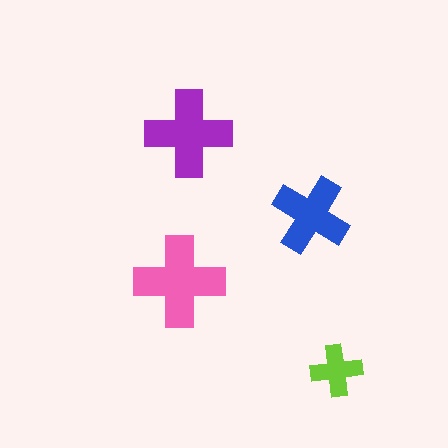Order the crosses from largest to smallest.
the pink one, the purple one, the blue one, the lime one.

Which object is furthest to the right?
The lime cross is rightmost.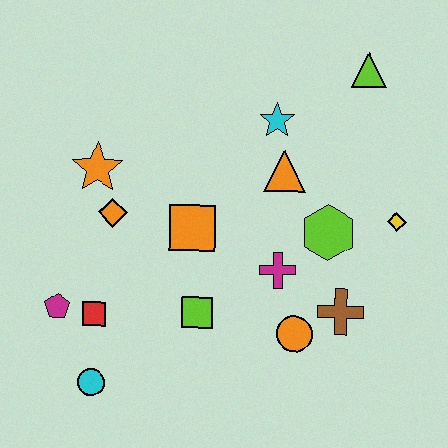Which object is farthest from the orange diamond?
The lime triangle is farthest from the orange diamond.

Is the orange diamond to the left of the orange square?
Yes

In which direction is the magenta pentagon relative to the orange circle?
The magenta pentagon is to the left of the orange circle.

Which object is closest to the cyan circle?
The red square is closest to the cyan circle.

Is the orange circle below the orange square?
Yes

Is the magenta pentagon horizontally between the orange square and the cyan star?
No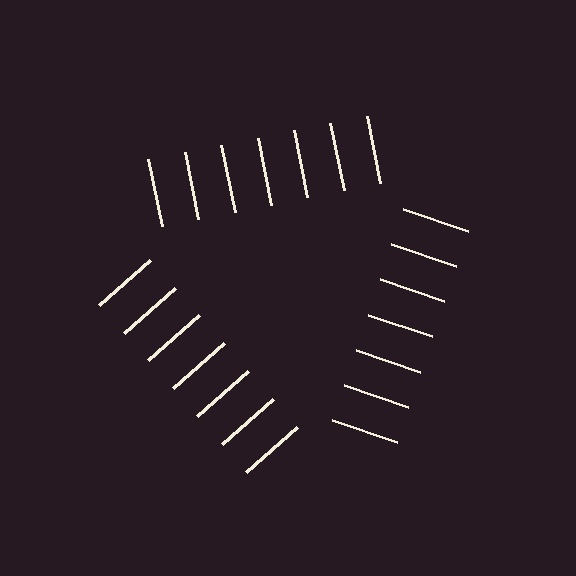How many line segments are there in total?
21 — 7 along each of the 3 edges.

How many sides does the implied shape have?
3 sides — the line-ends trace a triangle.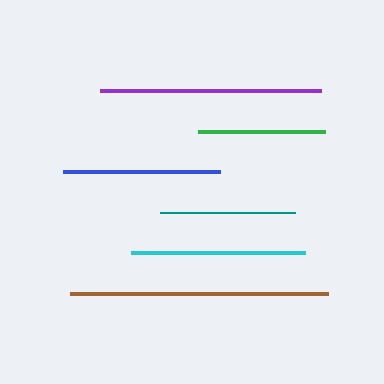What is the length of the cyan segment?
The cyan segment is approximately 173 pixels long.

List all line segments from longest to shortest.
From longest to shortest: brown, purple, cyan, blue, teal, green.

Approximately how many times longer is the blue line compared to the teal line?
The blue line is approximately 1.2 times the length of the teal line.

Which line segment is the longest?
The brown line is the longest at approximately 257 pixels.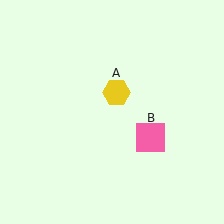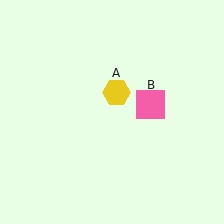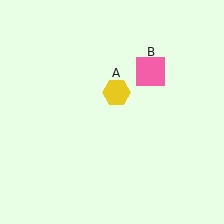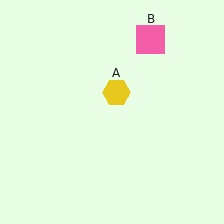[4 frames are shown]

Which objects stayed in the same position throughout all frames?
Yellow hexagon (object A) remained stationary.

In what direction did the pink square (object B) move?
The pink square (object B) moved up.